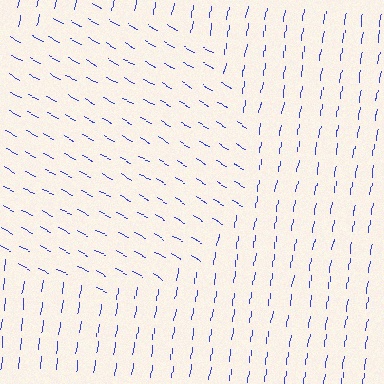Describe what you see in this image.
The image is filled with small blue line segments. A circle region in the image has lines oriented differently from the surrounding lines, creating a visible texture boundary.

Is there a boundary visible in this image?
Yes, there is a texture boundary formed by a change in line orientation.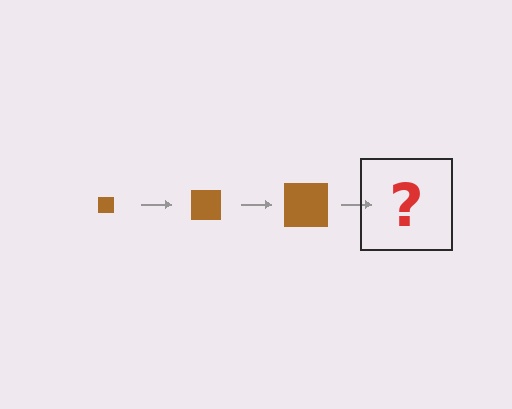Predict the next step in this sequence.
The next step is a brown square, larger than the previous one.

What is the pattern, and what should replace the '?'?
The pattern is that the square gets progressively larger each step. The '?' should be a brown square, larger than the previous one.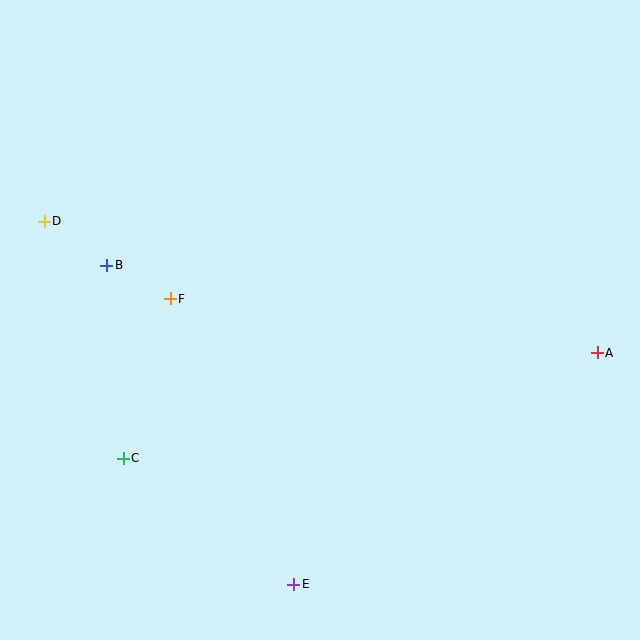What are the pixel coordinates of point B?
Point B is at (107, 265).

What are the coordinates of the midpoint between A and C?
The midpoint between A and C is at (360, 405).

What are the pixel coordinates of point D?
Point D is at (44, 221).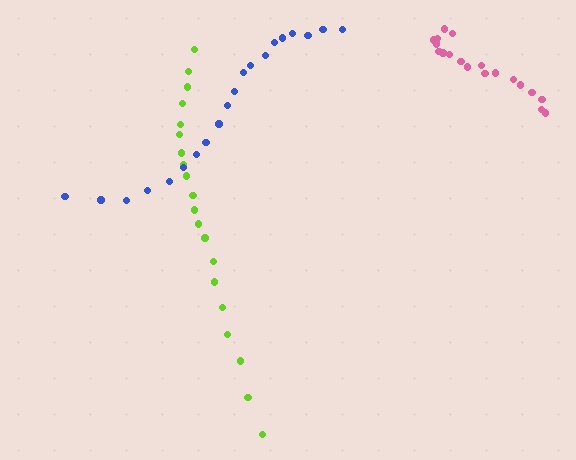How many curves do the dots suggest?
There are 3 distinct paths.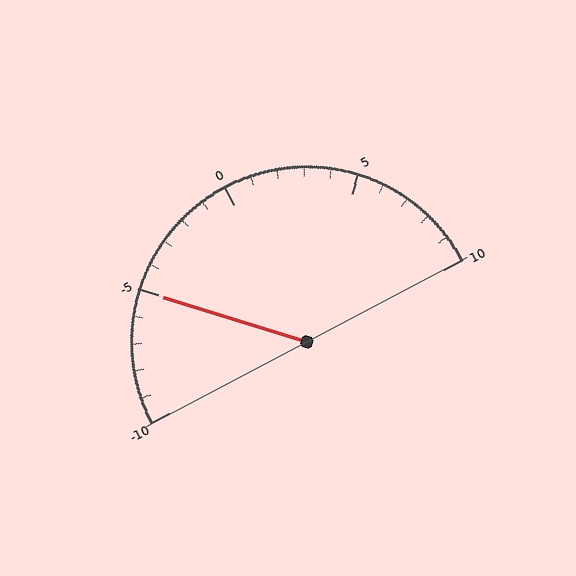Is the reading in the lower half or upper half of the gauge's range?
The reading is in the lower half of the range (-10 to 10).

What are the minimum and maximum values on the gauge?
The gauge ranges from -10 to 10.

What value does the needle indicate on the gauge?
The needle indicates approximately -5.